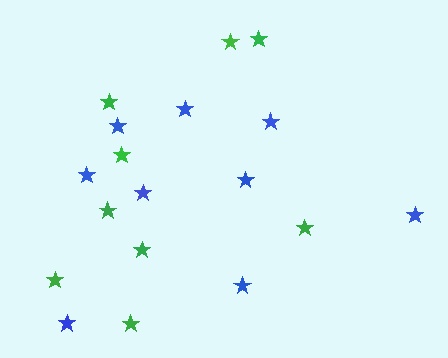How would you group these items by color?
There are 2 groups: one group of blue stars (9) and one group of green stars (9).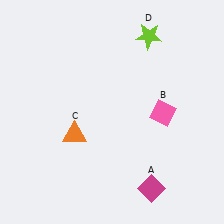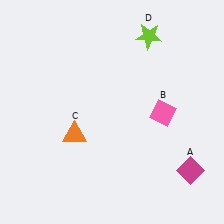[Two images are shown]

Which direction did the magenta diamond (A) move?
The magenta diamond (A) moved right.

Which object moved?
The magenta diamond (A) moved right.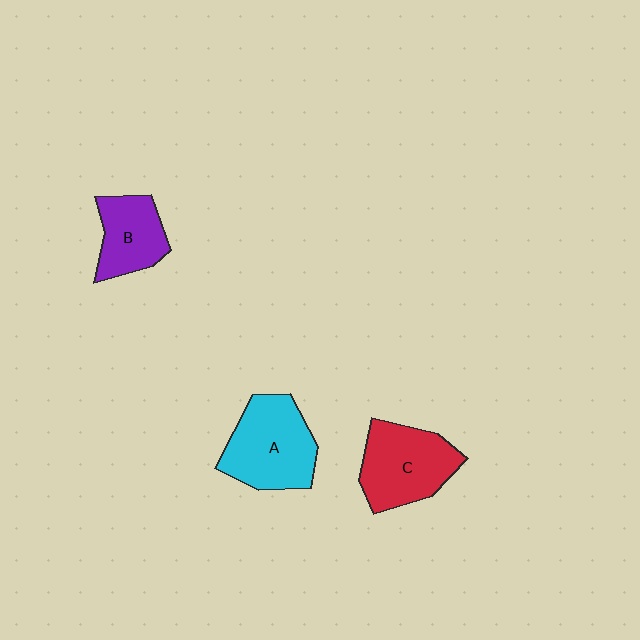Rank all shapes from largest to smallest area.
From largest to smallest: A (cyan), C (red), B (purple).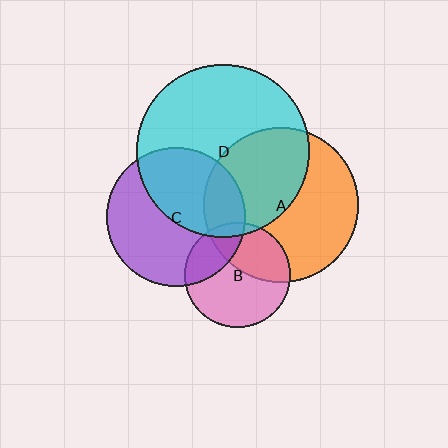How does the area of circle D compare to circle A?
Approximately 1.3 times.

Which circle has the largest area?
Circle D (cyan).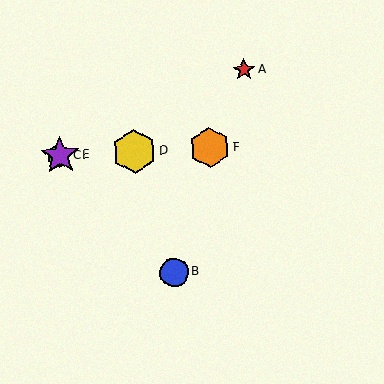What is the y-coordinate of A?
Object A is at y≈70.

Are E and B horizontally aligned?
No, E is at y≈155 and B is at y≈272.